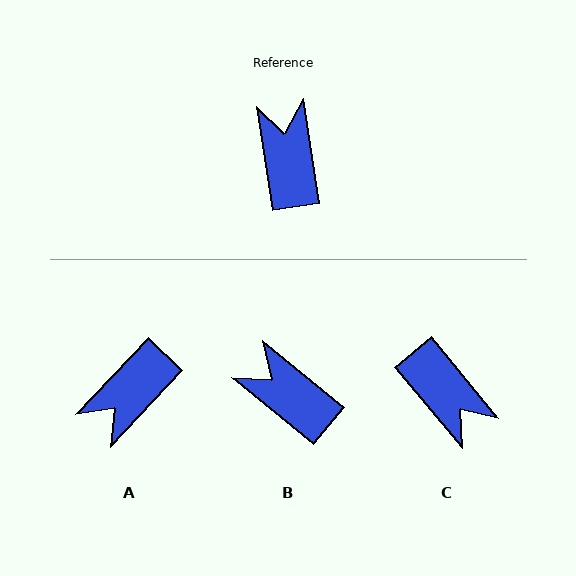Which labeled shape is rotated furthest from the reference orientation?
C, about 149 degrees away.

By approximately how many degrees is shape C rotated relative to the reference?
Approximately 149 degrees clockwise.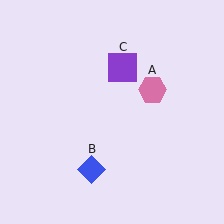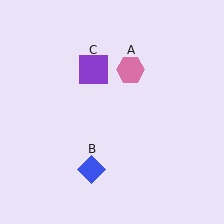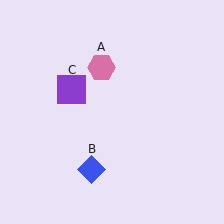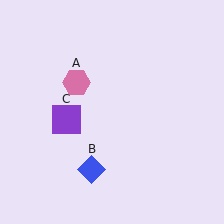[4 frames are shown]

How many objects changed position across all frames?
2 objects changed position: pink hexagon (object A), purple square (object C).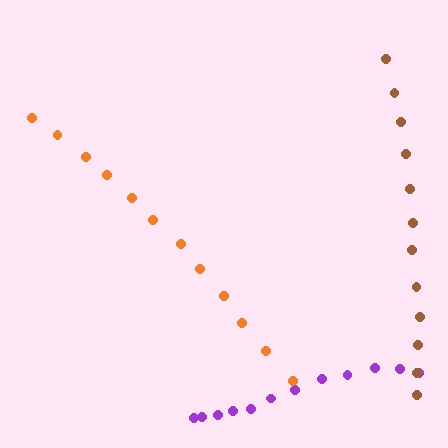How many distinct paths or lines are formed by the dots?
There are 3 distinct paths.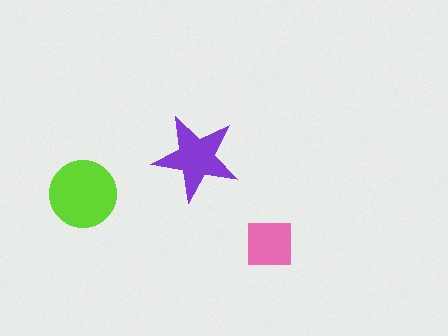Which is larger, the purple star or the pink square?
The purple star.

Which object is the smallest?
The pink square.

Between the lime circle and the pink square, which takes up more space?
The lime circle.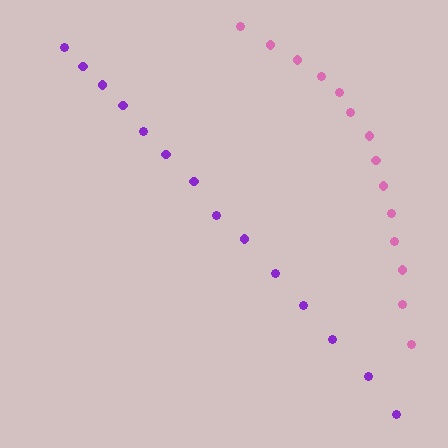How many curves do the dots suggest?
There are 2 distinct paths.